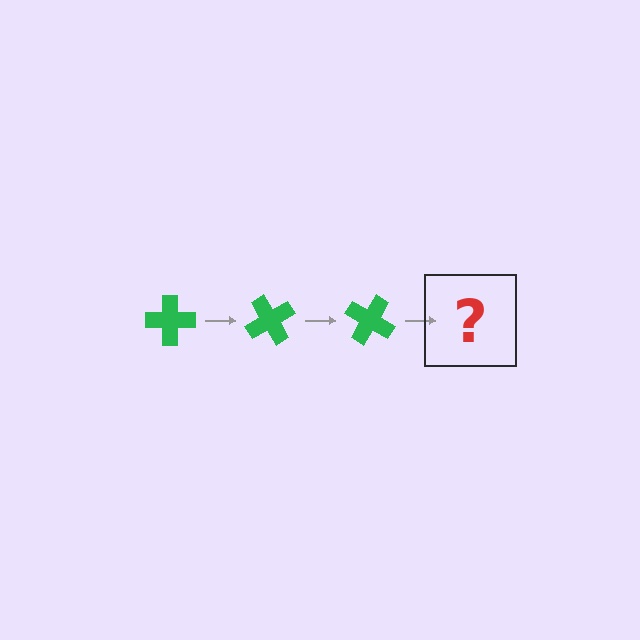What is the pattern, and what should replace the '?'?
The pattern is that the cross rotates 60 degrees each step. The '?' should be a green cross rotated 180 degrees.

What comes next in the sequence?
The next element should be a green cross rotated 180 degrees.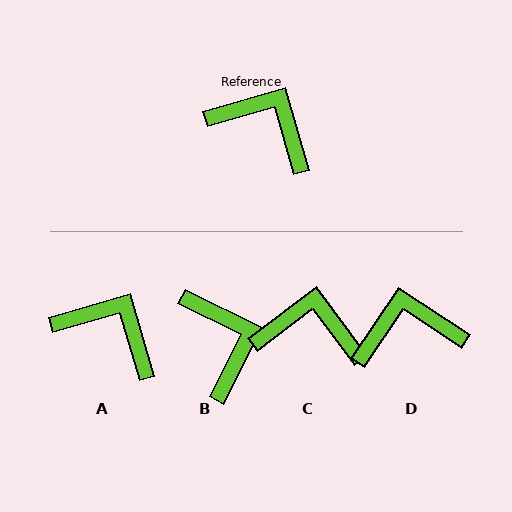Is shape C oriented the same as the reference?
No, it is off by about 21 degrees.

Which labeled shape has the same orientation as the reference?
A.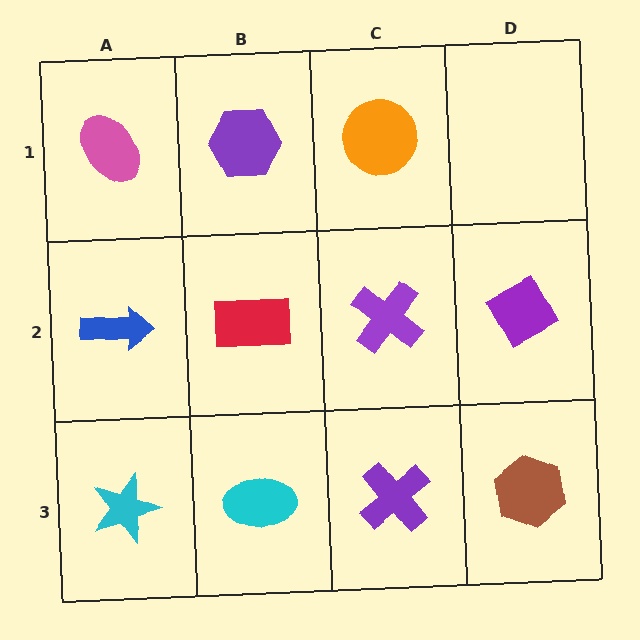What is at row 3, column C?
A purple cross.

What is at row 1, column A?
A pink ellipse.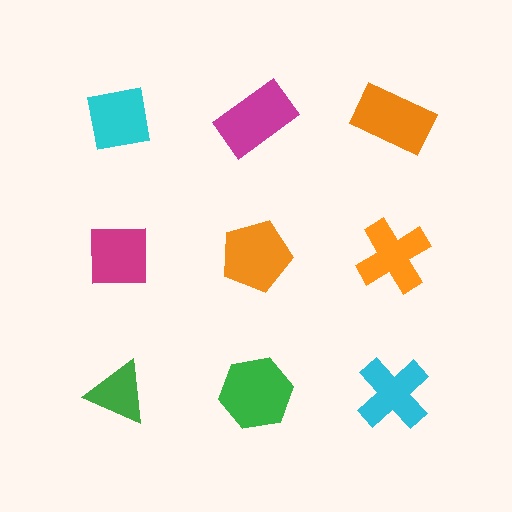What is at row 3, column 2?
A green hexagon.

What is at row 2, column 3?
An orange cross.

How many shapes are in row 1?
3 shapes.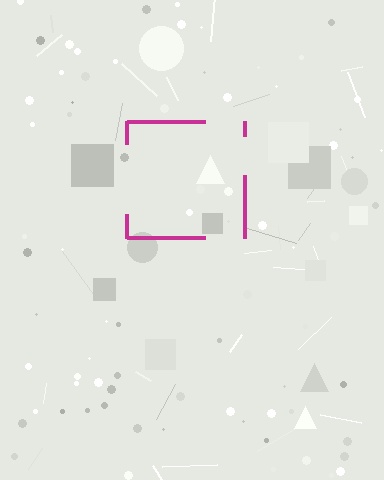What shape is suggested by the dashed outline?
The dashed outline suggests a square.